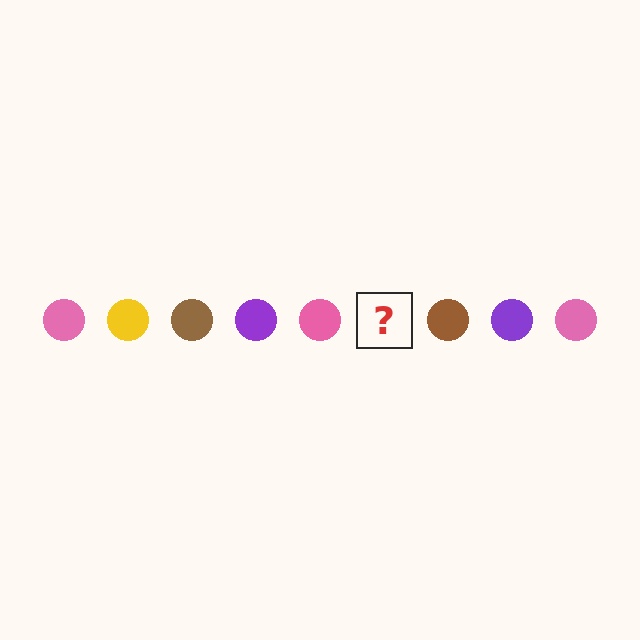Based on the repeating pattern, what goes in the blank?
The blank should be a yellow circle.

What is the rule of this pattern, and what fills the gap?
The rule is that the pattern cycles through pink, yellow, brown, purple circles. The gap should be filled with a yellow circle.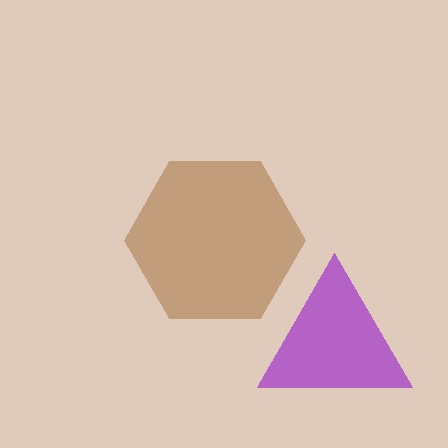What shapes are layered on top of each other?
The layered shapes are: a purple triangle, a brown hexagon.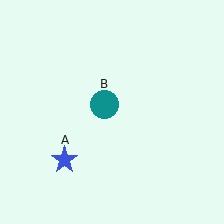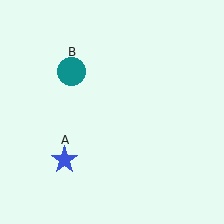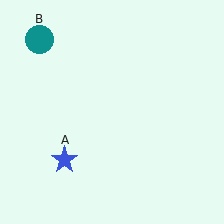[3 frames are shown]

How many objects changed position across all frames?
1 object changed position: teal circle (object B).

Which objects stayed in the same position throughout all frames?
Blue star (object A) remained stationary.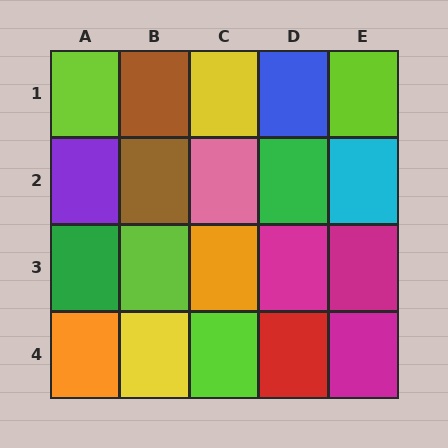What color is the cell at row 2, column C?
Pink.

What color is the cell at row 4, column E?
Magenta.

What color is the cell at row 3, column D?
Magenta.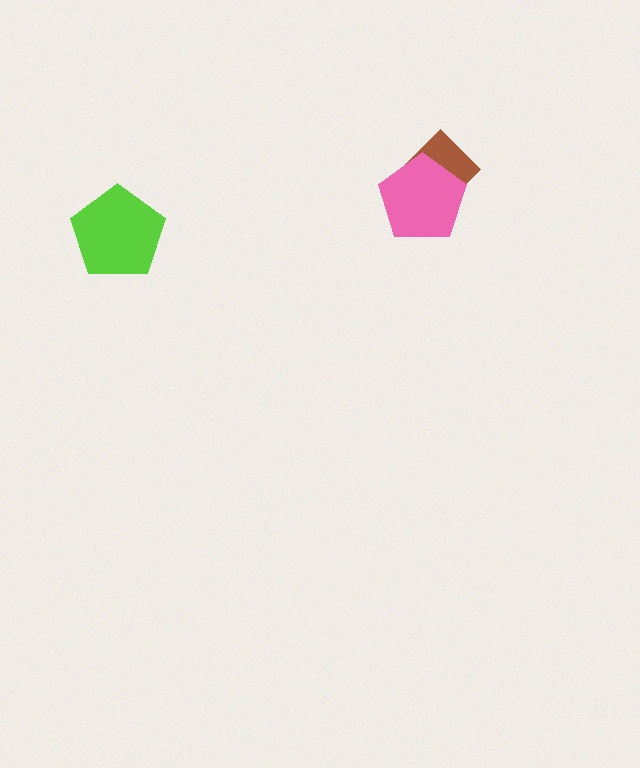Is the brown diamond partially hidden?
Yes, it is partially covered by another shape.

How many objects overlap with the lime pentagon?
0 objects overlap with the lime pentagon.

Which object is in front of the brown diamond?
The pink pentagon is in front of the brown diamond.